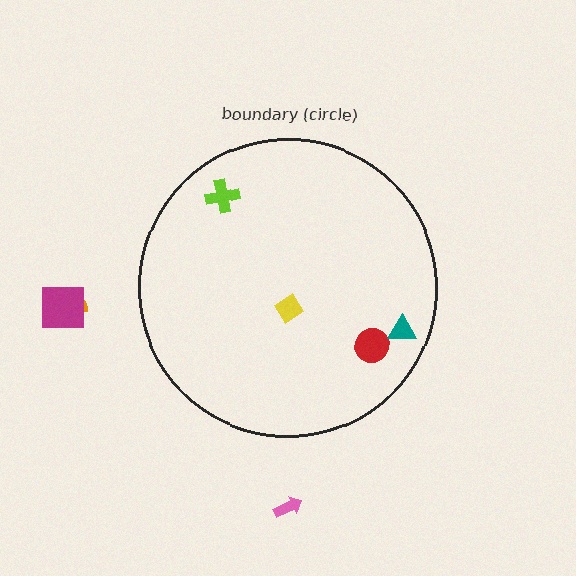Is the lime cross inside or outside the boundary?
Inside.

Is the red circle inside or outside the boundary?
Inside.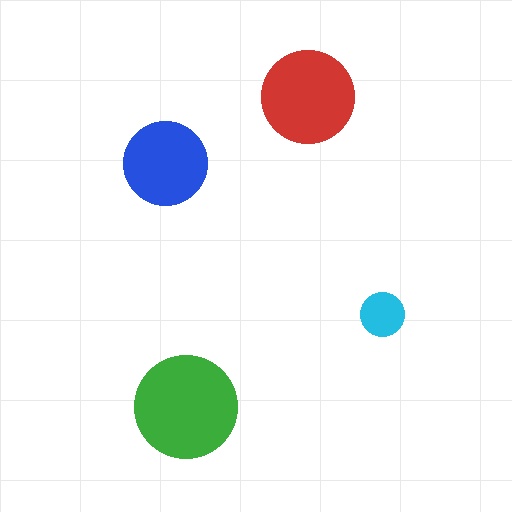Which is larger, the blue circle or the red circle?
The red one.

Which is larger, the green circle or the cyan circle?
The green one.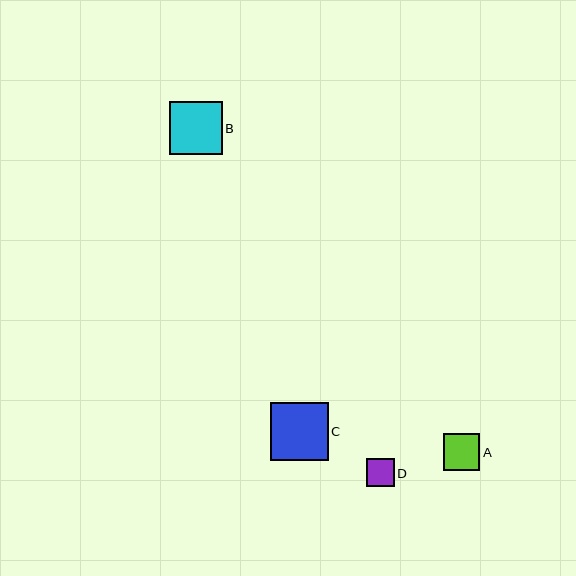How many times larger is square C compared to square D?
Square C is approximately 2.1 times the size of square D.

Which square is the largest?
Square C is the largest with a size of approximately 58 pixels.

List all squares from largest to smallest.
From largest to smallest: C, B, A, D.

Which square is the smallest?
Square D is the smallest with a size of approximately 28 pixels.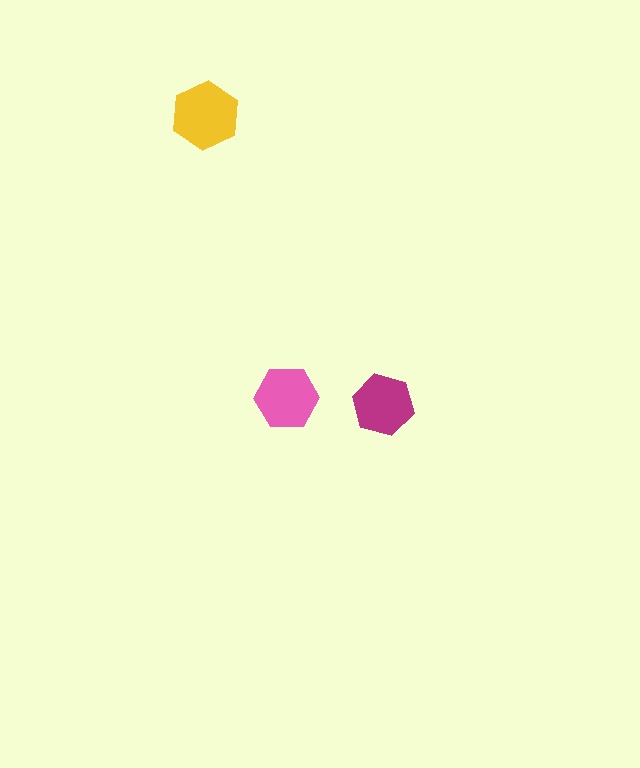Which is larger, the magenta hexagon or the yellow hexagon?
The yellow one.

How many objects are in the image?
There are 3 objects in the image.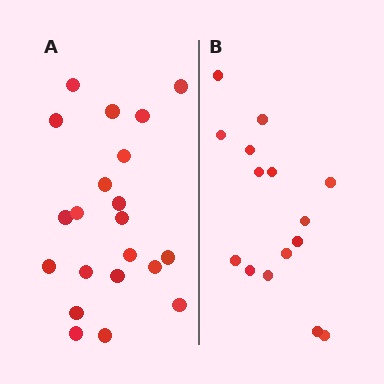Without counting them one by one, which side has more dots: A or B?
Region A (the left region) has more dots.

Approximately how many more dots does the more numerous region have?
Region A has about 6 more dots than region B.